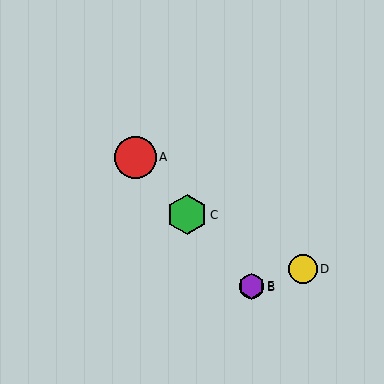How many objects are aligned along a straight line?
4 objects (A, B, C, E) are aligned along a straight line.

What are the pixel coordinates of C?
Object C is at (187, 215).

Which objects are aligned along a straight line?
Objects A, B, C, E are aligned along a straight line.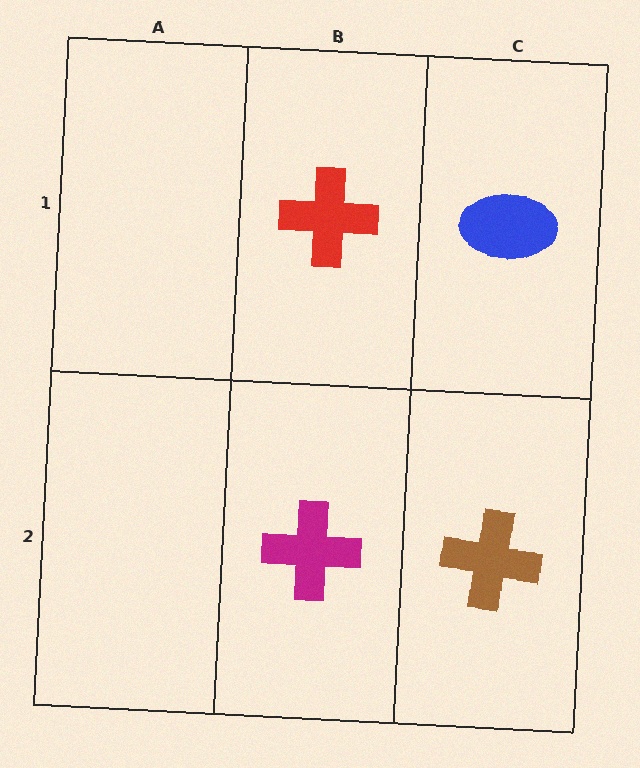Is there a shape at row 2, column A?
No, that cell is empty.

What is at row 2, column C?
A brown cross.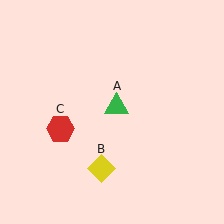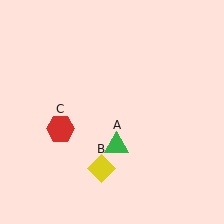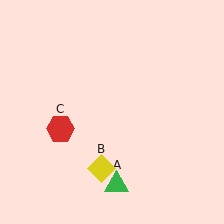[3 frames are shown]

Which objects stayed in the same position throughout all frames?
Yellow diamond (object B) and red hexagon (object C) remained stationary.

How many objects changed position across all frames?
1 object changed position: green triangle (object A).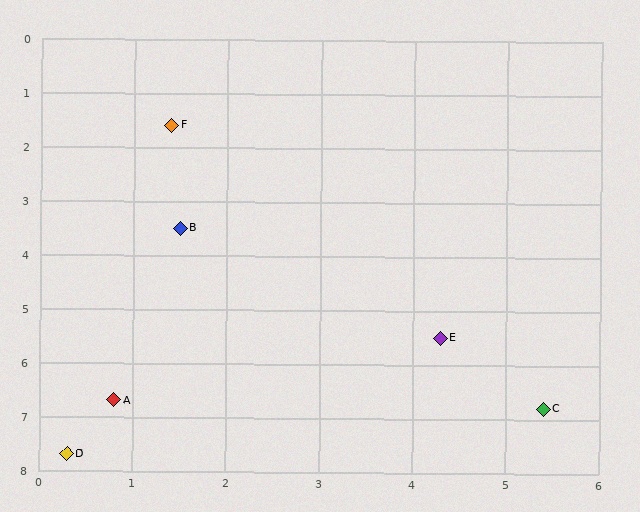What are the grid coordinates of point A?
Point A is at approximately (0.8, 6.7).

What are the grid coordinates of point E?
Point E is at approximately (4.3, 5.5).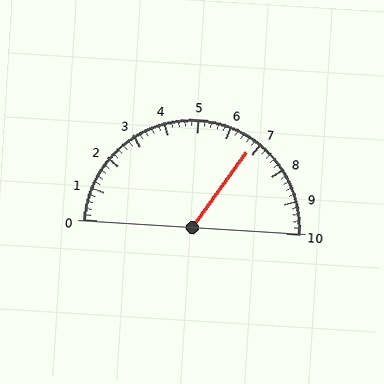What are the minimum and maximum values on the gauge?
The gauge ranges from 0 to 10.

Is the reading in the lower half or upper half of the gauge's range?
The reading is in the upper half of the range (0 to 10).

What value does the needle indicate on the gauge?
The needle indicates approximately 6.8.